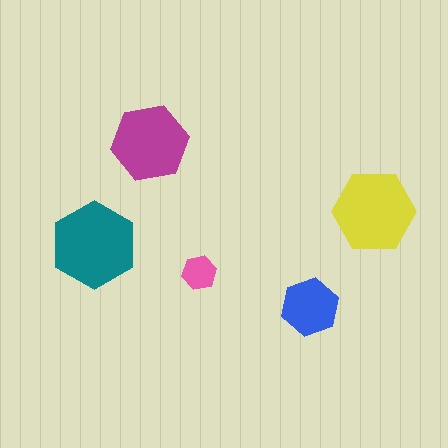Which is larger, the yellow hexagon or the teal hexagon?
The teal one.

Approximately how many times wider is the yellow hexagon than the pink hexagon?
About 2.5 times wider.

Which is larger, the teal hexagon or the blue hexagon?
The teal one.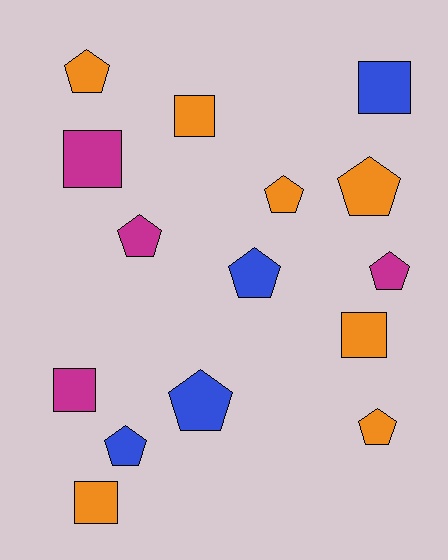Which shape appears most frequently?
Pentagon, with 9 objects.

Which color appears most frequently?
Orange, with 7 objects.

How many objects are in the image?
There are 15 objects.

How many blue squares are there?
There is 1 blue square.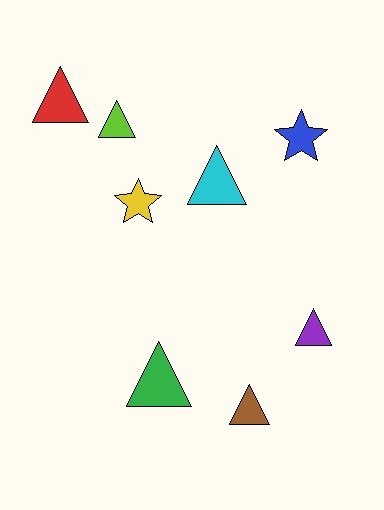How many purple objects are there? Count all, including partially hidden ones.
There is 1 purple object.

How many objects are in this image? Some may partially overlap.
There are 8 objects.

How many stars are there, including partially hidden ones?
There are 2 stars.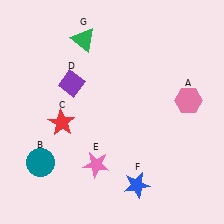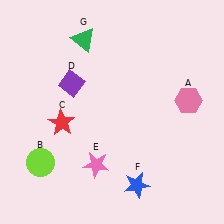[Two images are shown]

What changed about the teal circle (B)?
In Image 1, B is teal. In Image 2, it changed to lime.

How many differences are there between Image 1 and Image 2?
There is 1 difference between the two images.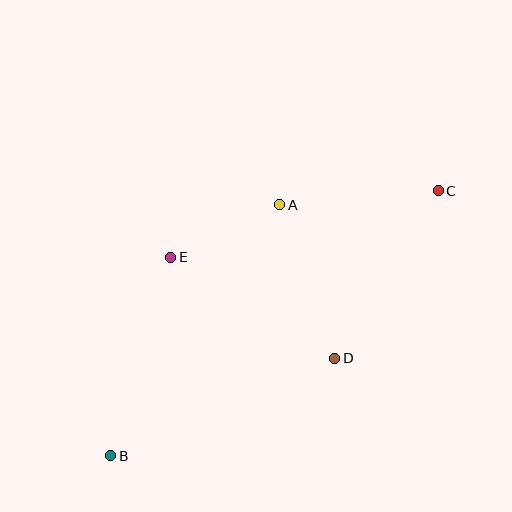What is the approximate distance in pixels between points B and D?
The distance between B and D is approximately 244 pixels.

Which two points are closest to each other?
Points A and E are closest to each other.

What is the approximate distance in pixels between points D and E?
The distance between D and E is approximately 192 pixels.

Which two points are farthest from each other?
Points B and C are farthest from each other.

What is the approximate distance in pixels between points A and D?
The distance between A and D is approximately 163 pixels.